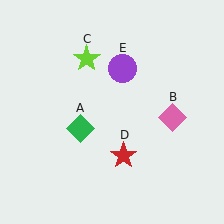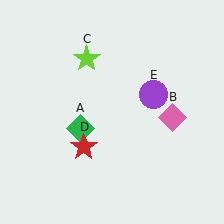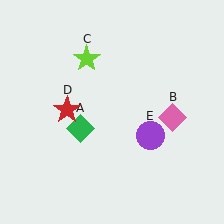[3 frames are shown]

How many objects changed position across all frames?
2 objects changed position: red star (object D), purple circle (object E).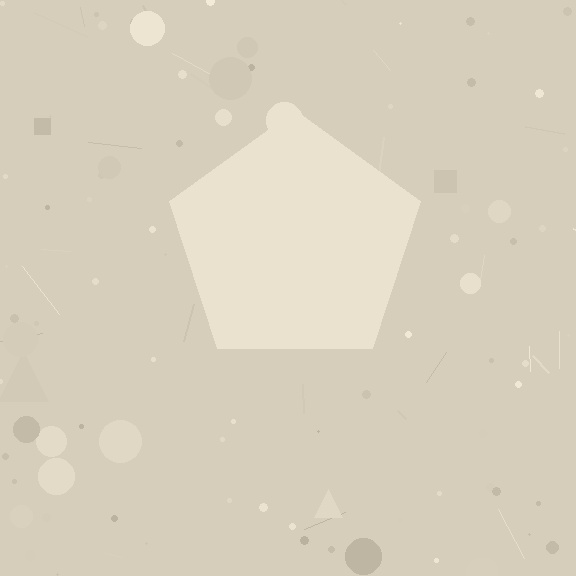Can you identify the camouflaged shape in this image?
The camouflaged shape is a pentagon.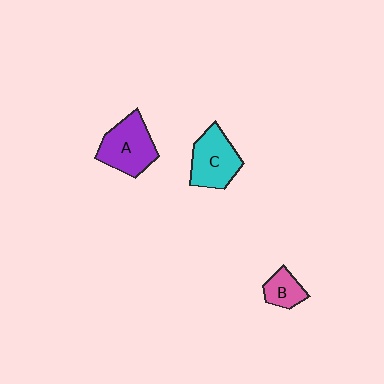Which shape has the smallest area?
Shape B (pink).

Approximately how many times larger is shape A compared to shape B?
Approximately 2.1 times.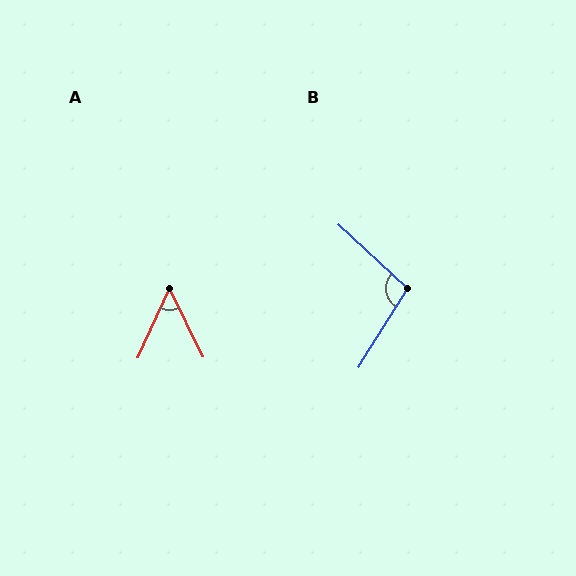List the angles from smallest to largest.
A (51°), B (101°).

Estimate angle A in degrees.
Approximately 51 degrees.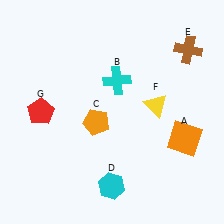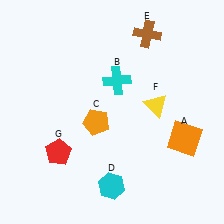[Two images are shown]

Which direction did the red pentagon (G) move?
The red pentagon (G) moved down.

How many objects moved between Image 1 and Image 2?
2 objects moved between the two images.